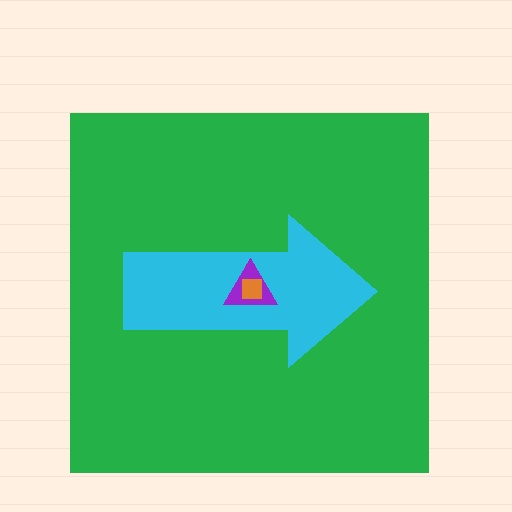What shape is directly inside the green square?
The cyan arrow.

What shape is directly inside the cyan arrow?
The purple triangle.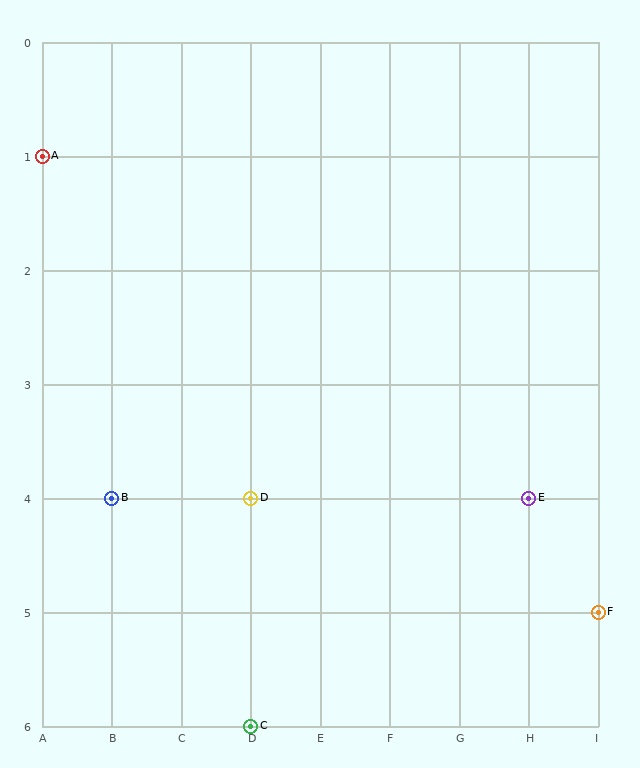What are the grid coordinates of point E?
Point E is at grid coordinates (H, 4).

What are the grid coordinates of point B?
Point B is at grid coordinates (B, 4).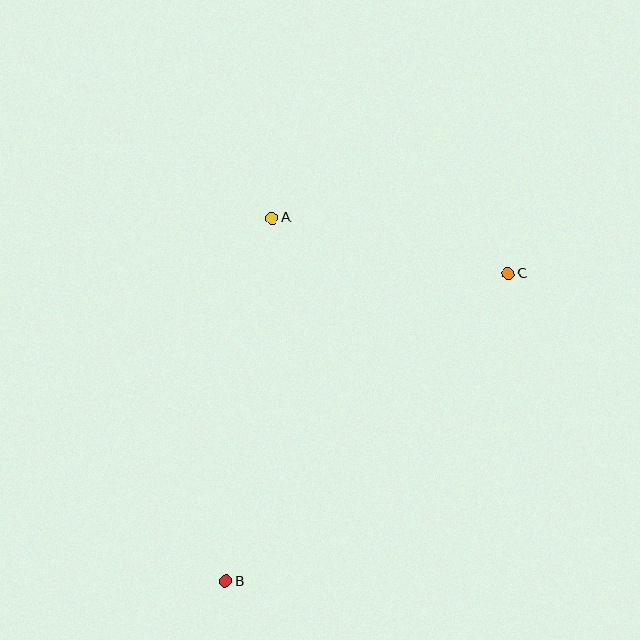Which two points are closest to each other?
Points A and C are closest to each other.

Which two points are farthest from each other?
Points B and C are farthest from each other.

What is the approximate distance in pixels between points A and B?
The distance between A and B is approximately 366 pixels.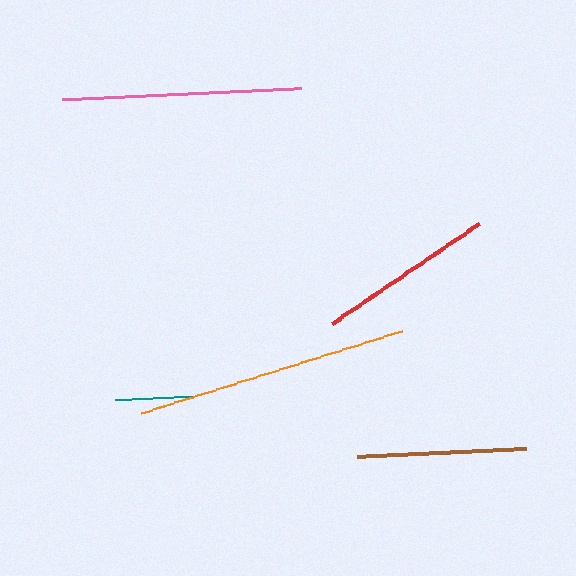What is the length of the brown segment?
The brown segment is approximately 169 pixels long.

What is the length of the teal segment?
The teal segment is approximately 78 pixels long.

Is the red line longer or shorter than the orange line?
The orange line is longer than the red line.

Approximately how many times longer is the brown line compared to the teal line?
The brown line is approximately 2.2 times the length of the teal line.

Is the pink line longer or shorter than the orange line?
The orange line is longer than the pink line.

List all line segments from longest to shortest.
From longest to shortest: orange, pink, red, brown, teal.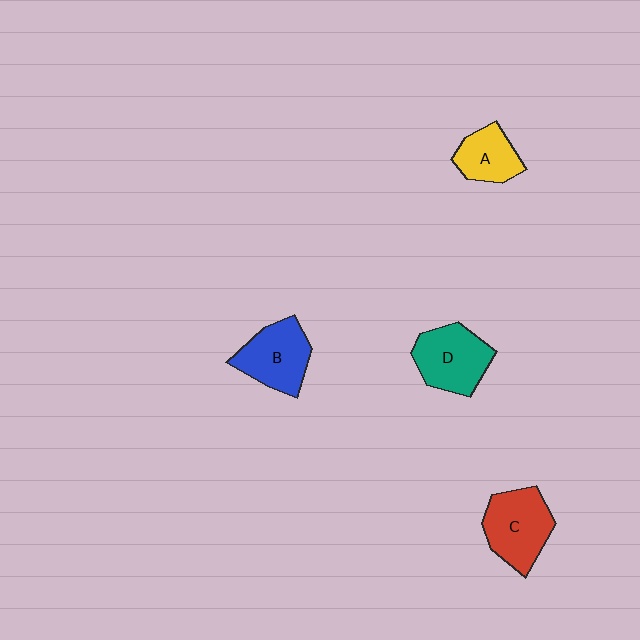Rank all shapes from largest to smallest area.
From largest to smallest: C (red), D (teal), B (blue), A (yellow).